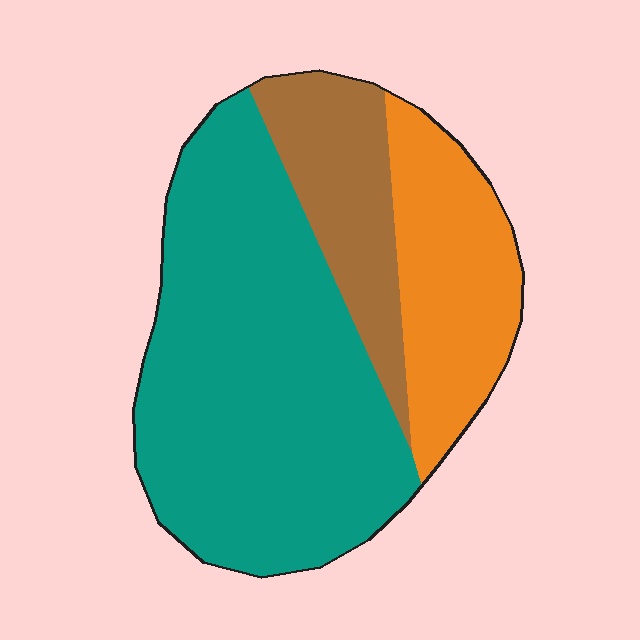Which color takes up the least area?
Brown, at roughly 20%.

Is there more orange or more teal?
Teal.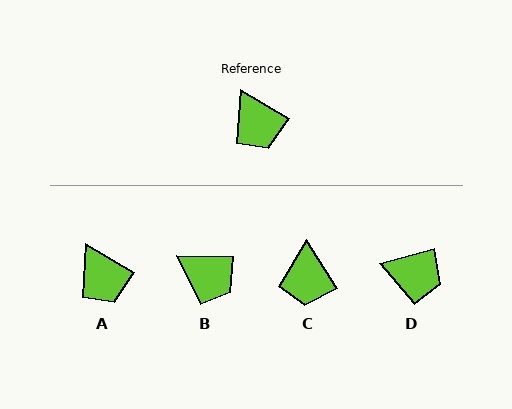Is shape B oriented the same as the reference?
No, it is off by about 29 degrees.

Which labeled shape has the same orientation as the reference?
A.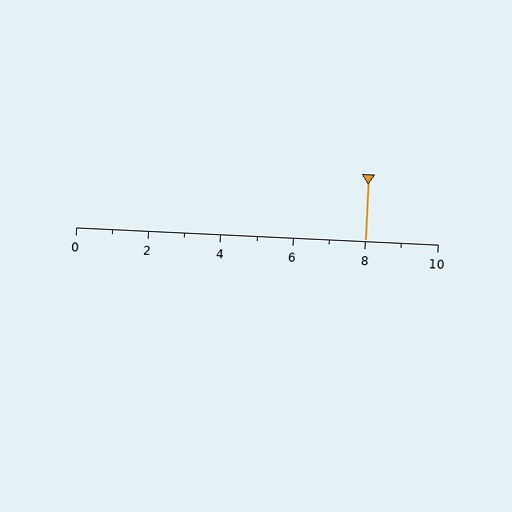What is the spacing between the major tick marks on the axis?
The major ticks are spaced 2 apart.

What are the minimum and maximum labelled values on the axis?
The axis runs from 0 to 10.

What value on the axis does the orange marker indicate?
The marker indicates approximately 8.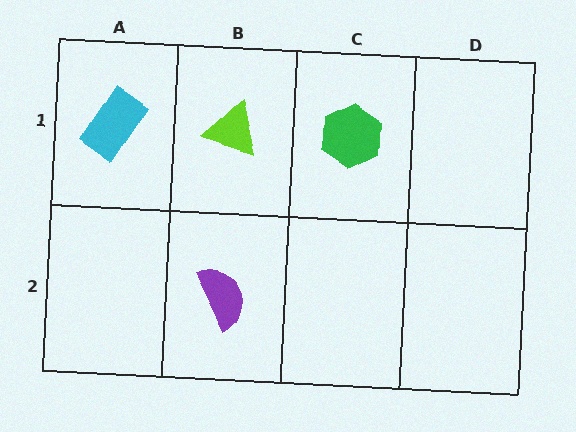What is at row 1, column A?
A cyan rectangle.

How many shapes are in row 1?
3 shapes.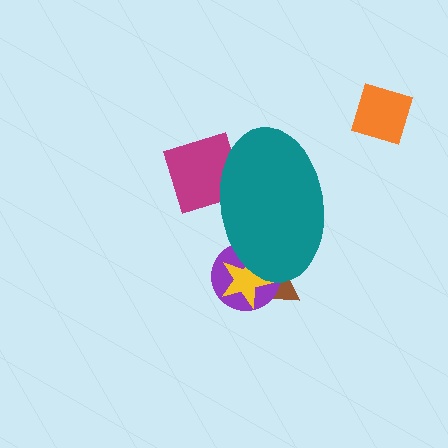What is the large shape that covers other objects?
A teal ellipse.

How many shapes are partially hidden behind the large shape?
4 shapes are partially hidden.